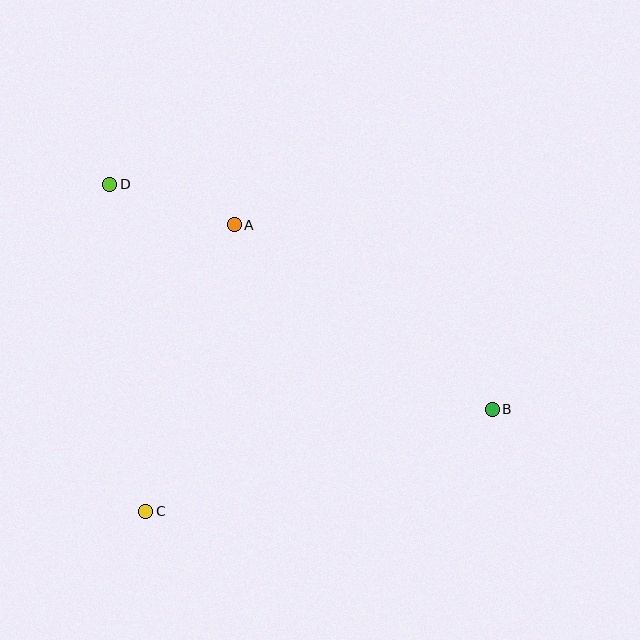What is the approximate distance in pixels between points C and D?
The distance between C and D is approximately 329 pixels.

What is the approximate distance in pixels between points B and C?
The distance between B and C is approximately 361 pixels.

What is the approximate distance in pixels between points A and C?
The distance between A and C is approximately 300 pixels.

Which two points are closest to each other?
Points A and D are closest to each other.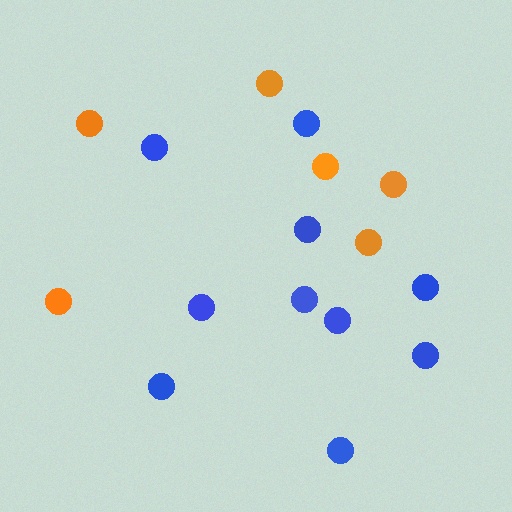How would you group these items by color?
There are 2 groups: one group of blue circles (10) and one group of orange circles (6).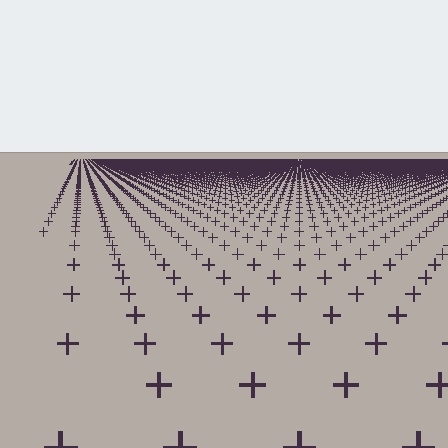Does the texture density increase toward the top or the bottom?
Density increases toward the top.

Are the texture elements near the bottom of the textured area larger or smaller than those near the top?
Larger. Near the bottom, elements are closer to the viewer and appear at a bigger on-screen size.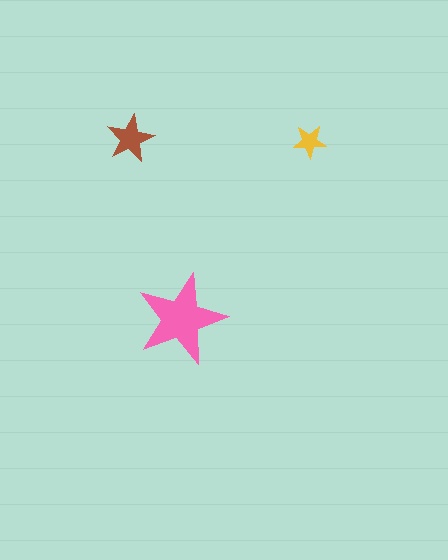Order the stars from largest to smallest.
the pink one, the brown one, the yellow one.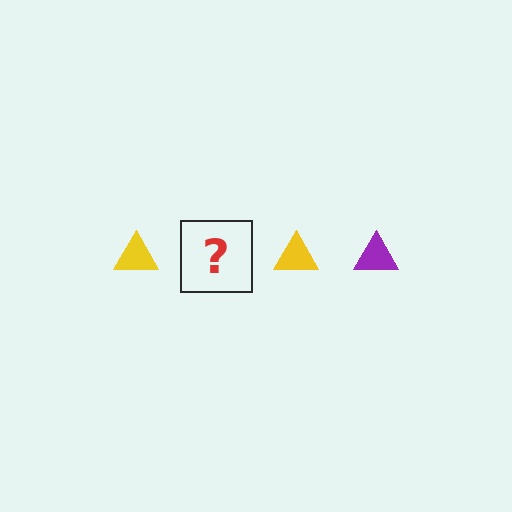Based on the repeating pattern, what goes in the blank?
The blank should be a purple triangle.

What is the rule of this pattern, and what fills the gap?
The rule is that the pattern cycles through yellow, purple triangles. The gap should be filled with a purple triangle.